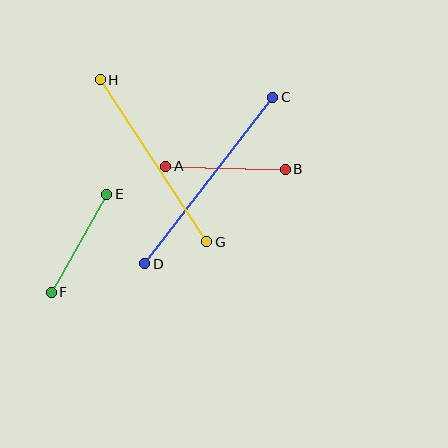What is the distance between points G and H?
The distance is approximately 194 pixels.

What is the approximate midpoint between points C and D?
The midpoint is at approximately (209, 180) pixels.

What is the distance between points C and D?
The distance is approximately 210 pixels.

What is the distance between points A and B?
The distance is approximately 120 pixels.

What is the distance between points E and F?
The distance is approximately 113 pixels.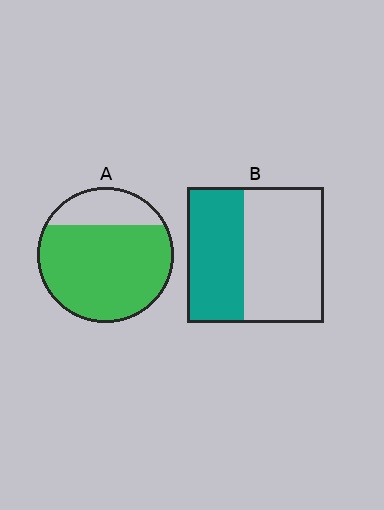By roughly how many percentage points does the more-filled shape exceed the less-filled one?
By roughly 35 percentage points (A over B).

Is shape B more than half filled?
No.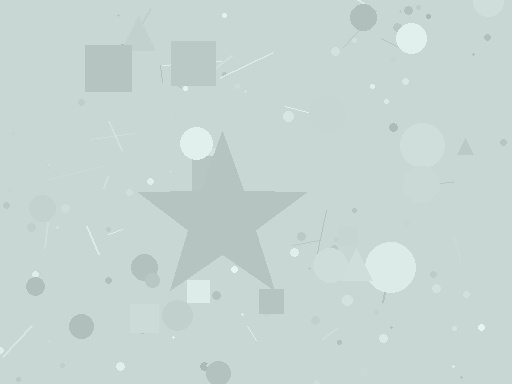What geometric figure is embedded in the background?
A star is embedded in the background.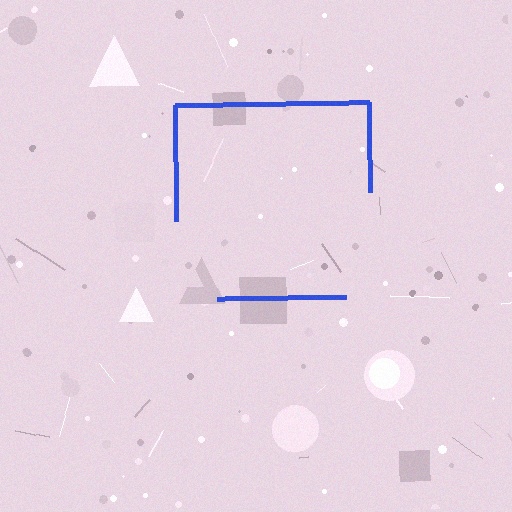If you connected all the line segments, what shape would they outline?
They would outline a square.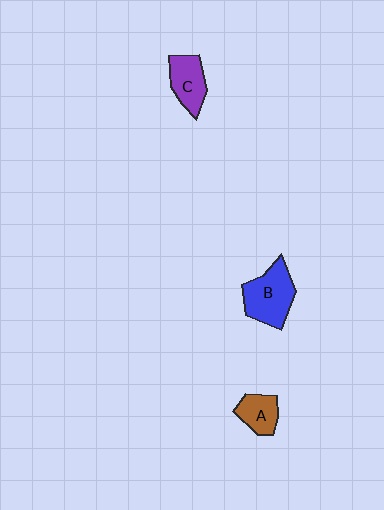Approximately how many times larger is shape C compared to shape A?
Approximately 1.2 times.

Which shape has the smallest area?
Shape A (brown).